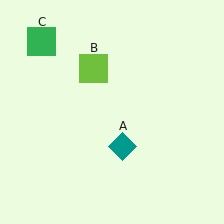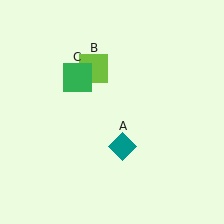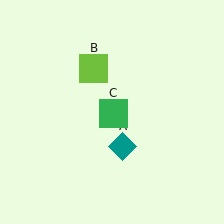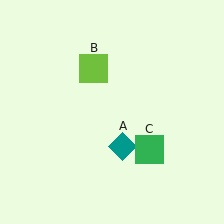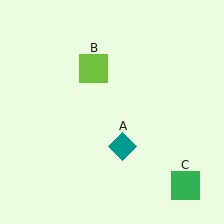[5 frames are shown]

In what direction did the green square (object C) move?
The green square (object C) moved down and to the right.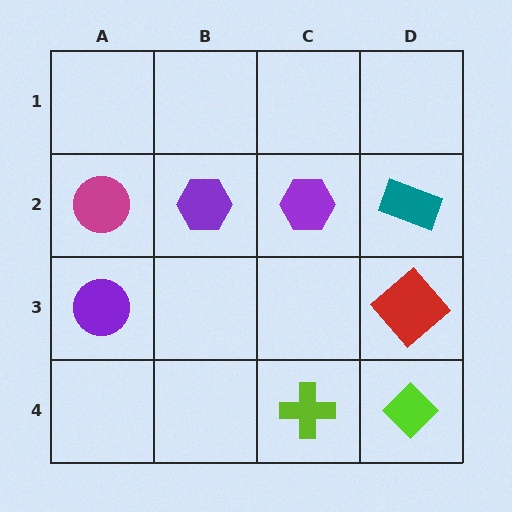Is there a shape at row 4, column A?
No, that cell is empty.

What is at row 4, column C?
A lime cross.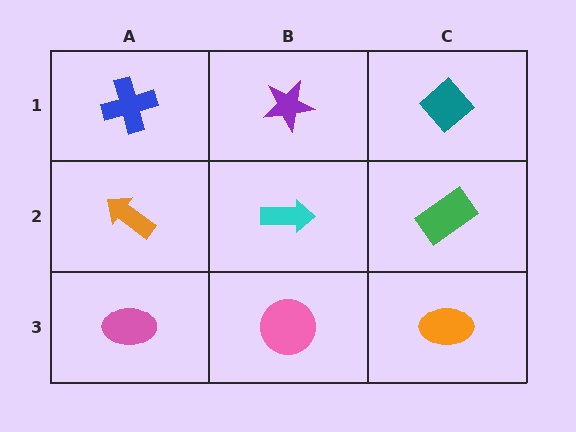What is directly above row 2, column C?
A teal diamond.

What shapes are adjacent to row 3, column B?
A cyan arrow (row 2, column B), a pink ellipse (row 3, column A), an orange ellipse (row 3, column C).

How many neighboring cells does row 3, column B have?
3.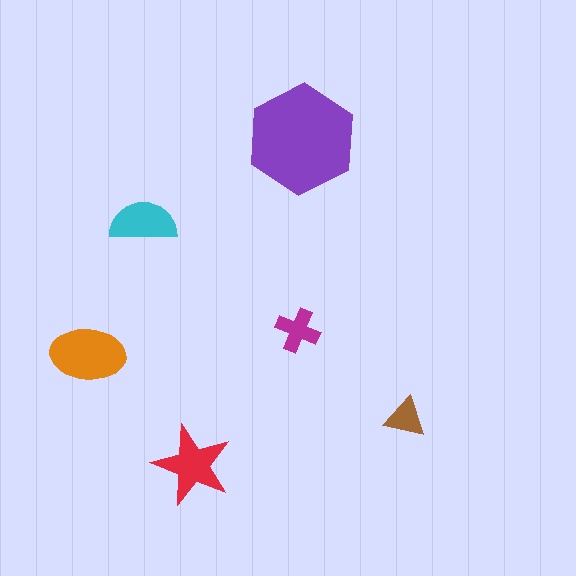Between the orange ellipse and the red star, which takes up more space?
The orange ellipse.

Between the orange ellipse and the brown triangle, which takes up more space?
The orange ellipse.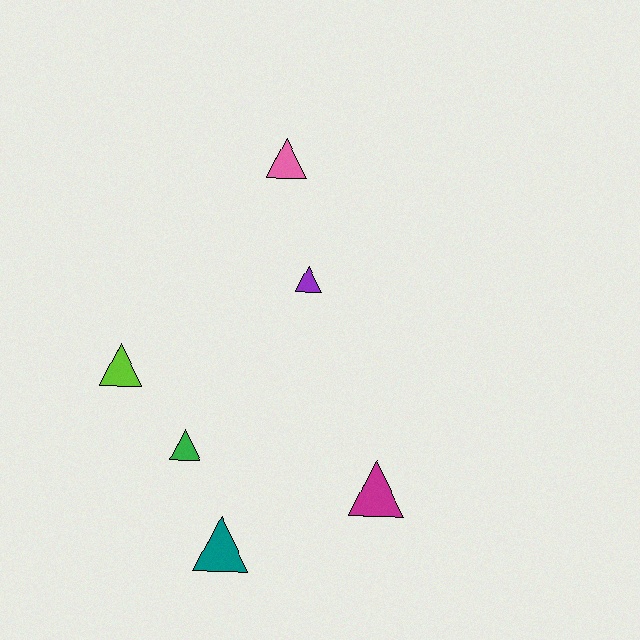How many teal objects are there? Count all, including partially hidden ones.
There is 1 teal object.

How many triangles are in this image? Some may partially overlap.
There are 6 triangles.